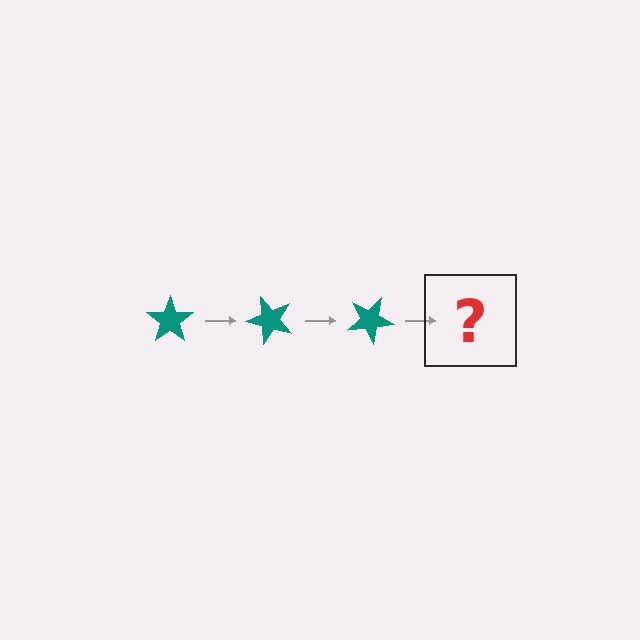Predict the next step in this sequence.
The next step is a teal star rotated 150 degrees.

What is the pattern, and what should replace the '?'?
The pattern is that the star rotates 50 degrees each step. The '?' should be a teal star rotated 150 degrees.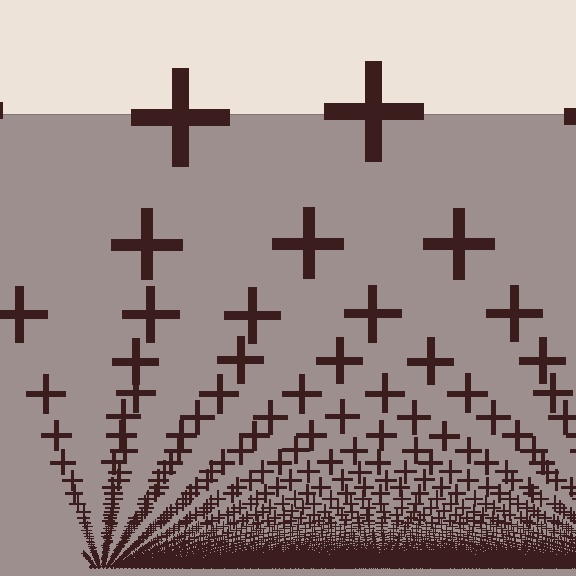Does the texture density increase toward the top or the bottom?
Density increases toward the bottom.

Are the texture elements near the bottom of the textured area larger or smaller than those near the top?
Smaller. The gradient is inverted — elements near the bottom are smaller and denser.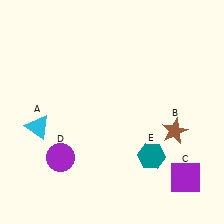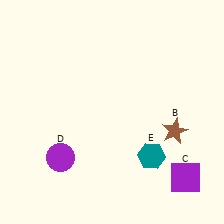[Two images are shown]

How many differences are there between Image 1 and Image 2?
There is 1 difference between the two images.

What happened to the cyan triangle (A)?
The cyan triangle (A) was removed in Image 2. It was in the bottom-left area of Image 1.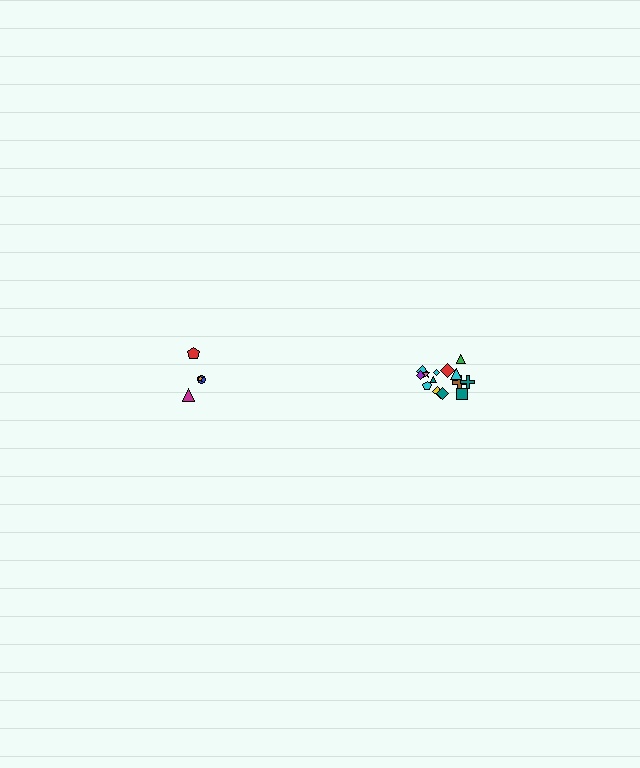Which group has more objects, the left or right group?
The right group.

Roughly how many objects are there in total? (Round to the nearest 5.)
Roughly 20 objects in total.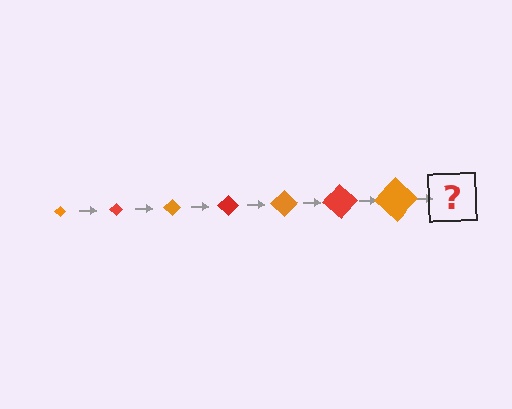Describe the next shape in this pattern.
It should be a red diamond, larger than the previous one.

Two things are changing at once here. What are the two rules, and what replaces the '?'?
The two rules are that the diamond grows larger each step and the color cycles through orange and red. The '?' should be a red diamond, larger than the previous one.